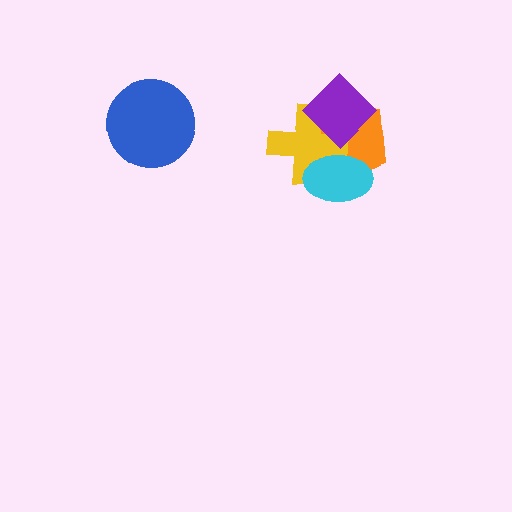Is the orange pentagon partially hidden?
Yes, it is partially covered by another shape.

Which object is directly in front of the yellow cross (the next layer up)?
The purple diamond is directly in front of the yellow cross.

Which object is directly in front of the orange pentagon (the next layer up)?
The yellow cross is directly in front of the orange pentagon.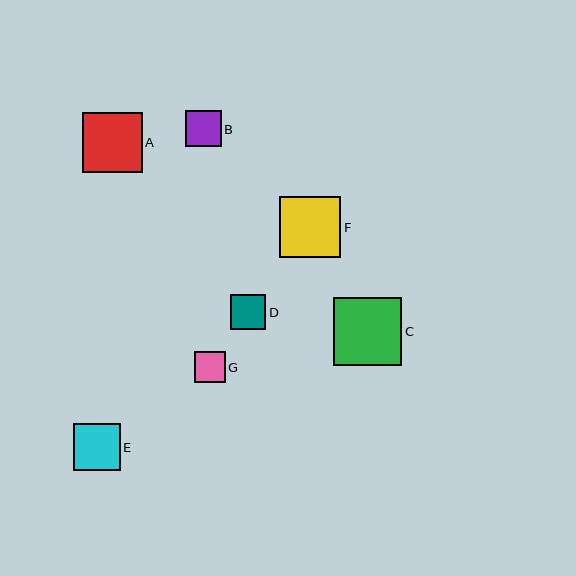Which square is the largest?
Square C is the largest with a size of approximately 68 pixels.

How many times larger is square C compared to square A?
Square C is approximately 1.1 times the size of square A.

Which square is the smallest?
Square G is the smallest with a size of approximately 31 pixels.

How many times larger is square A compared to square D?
Square A is approximately 1.7 times the size of square D.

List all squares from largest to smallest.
From largest to smallest: C, F, A, E, B, D, G.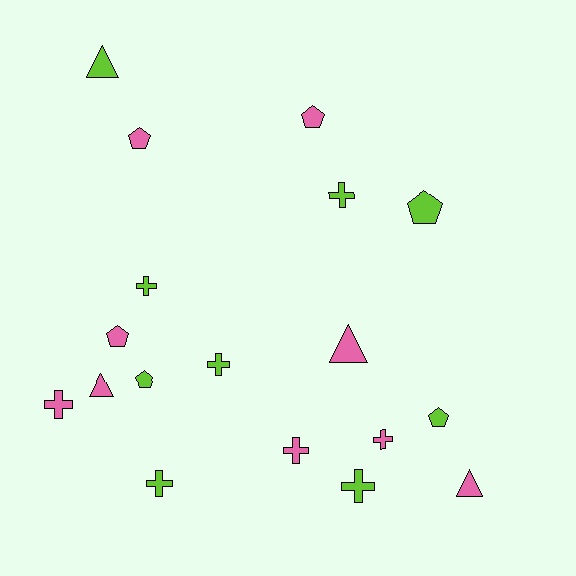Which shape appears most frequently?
Cross, with 8 objects.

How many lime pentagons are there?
There are 3 lime pentagons.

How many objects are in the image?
There are 18 objects.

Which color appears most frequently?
Pink, with 9 objects.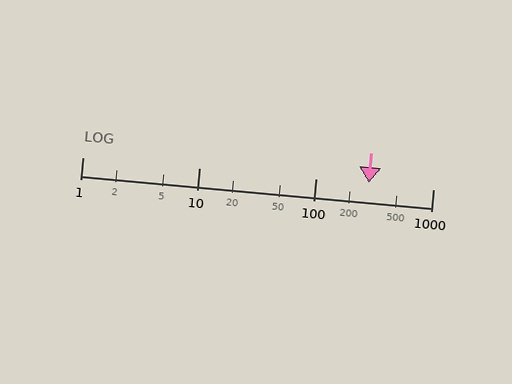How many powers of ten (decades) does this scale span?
The scale spans 3 decades, from 1 to 1000.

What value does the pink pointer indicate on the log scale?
The pointer indicates approximately 280.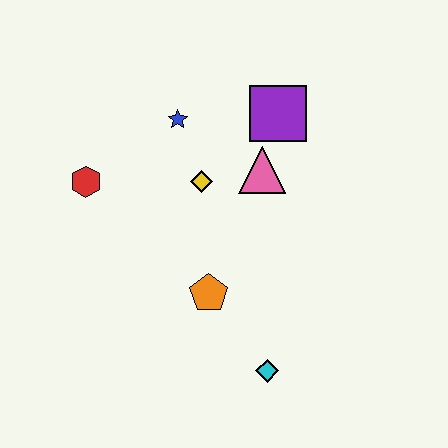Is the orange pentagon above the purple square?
No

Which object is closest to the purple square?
The pink triangle is closest to the purple square.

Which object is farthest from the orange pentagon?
The purple square is farthest from the orange pentagon.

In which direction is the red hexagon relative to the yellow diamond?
The red hexagon is to the left of the yellow diamond.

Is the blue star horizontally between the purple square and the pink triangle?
No